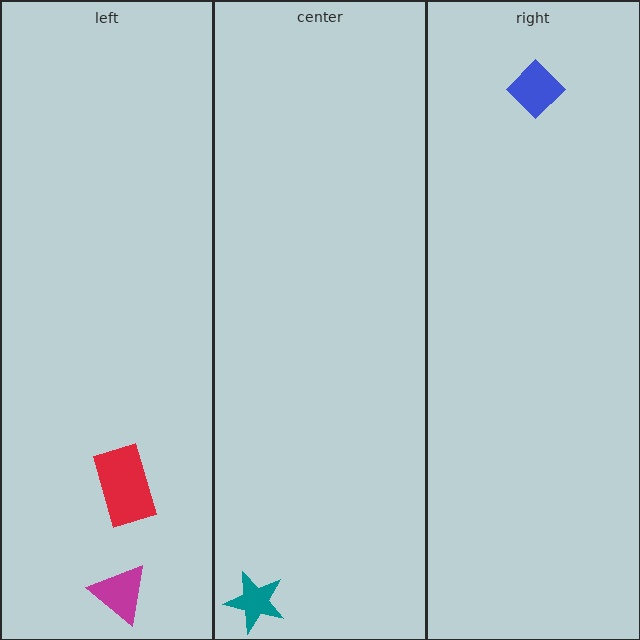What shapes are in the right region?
The blue diamond.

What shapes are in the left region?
The magenta triangle, the red rectangle.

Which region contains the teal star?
The center region.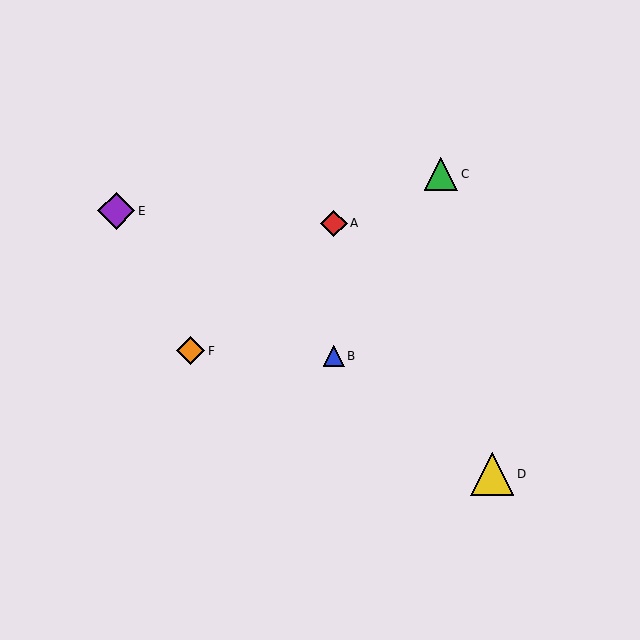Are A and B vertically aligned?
Yes, both are at x≈334.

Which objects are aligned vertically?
Objects A, B are aligned vertically.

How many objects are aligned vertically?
2 objects (A, B) are aligned vertically.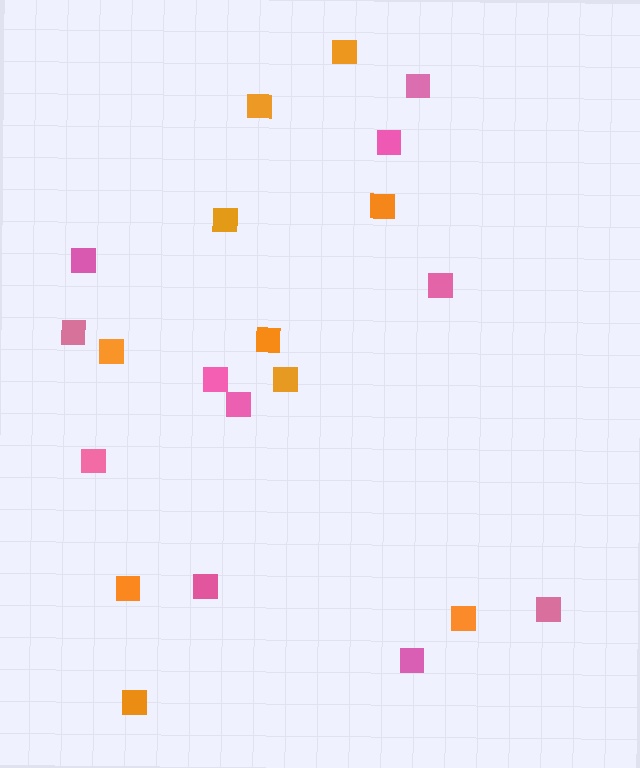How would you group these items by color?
There are 2 groups: one group of pink squares (11) and one group of orange squares (10).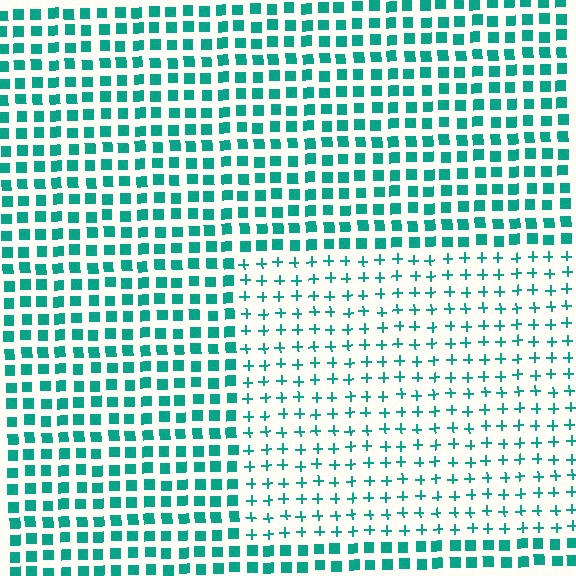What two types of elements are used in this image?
The image uses plus signs inside the rectangle region and squares outside it.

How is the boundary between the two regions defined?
The boundary is defined by a change in element shape: plus signs inside vs. squares outside. All elements share the same color and spacing.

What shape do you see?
I see a rectangle.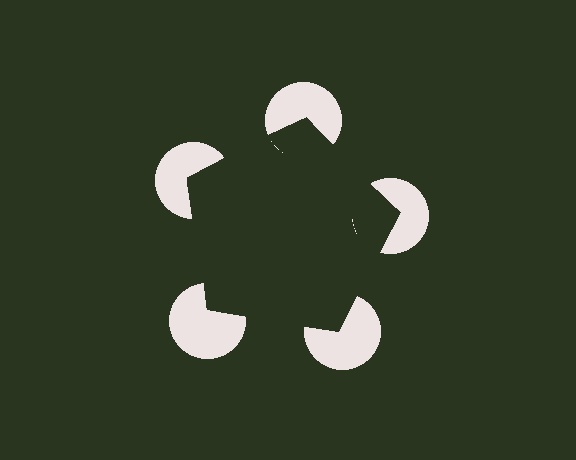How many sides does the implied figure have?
5 sides.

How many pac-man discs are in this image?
There are 5 — one at each vertex of the illusory pentagon.